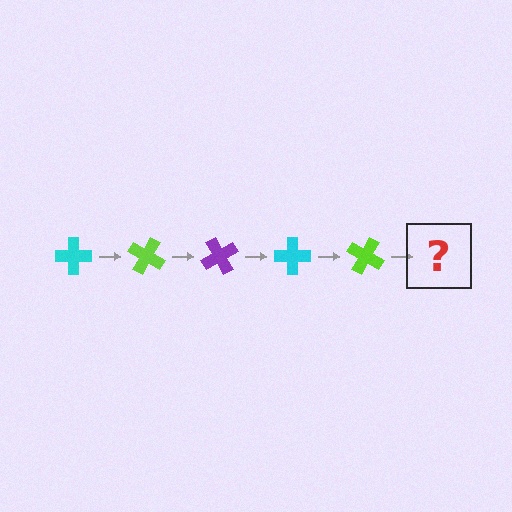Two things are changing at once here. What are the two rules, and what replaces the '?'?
The two rules are that it rotates 30 degrees each step and the color cycles through cyan, lime, and purple. The '?' should be a purple cross, rotated 150 degrees from the start.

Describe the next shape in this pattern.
It should be a purple cross, rotated 150 degrees from the start.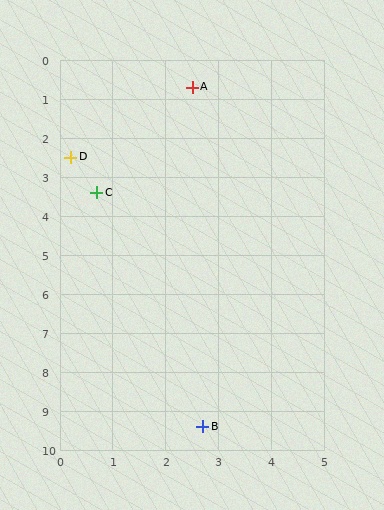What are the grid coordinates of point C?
Point C is at approximately (0.7, 3.4).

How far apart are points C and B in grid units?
Points C and B are about 6.3 grid units apart.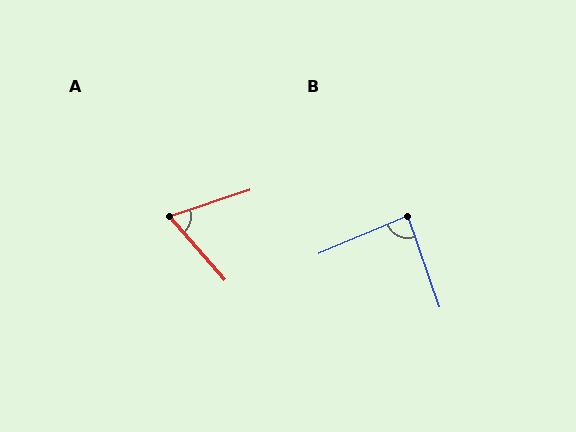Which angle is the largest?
B, at approximately 86 degrees.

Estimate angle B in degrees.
Approximately 86 degrees.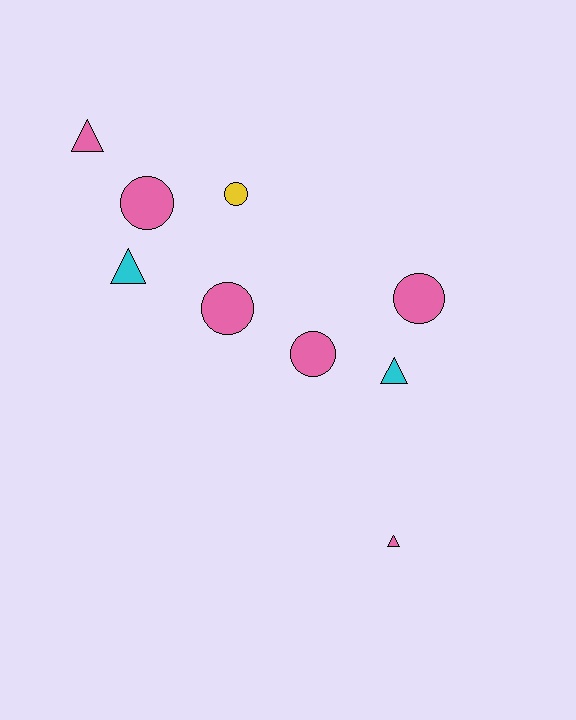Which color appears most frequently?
Pink, with 6 objects.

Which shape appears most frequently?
Circle, with 5 objects.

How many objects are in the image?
There are 9 objects.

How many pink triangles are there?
There are 2 pink triangles.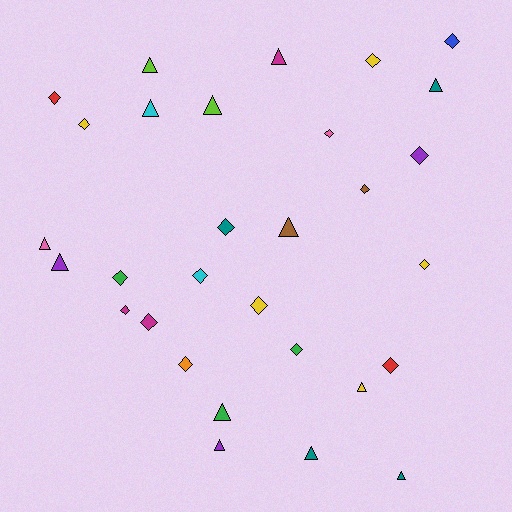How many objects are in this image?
There are 30 objects.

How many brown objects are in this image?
There are 2 brown objects.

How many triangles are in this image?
There are 13 triangles.